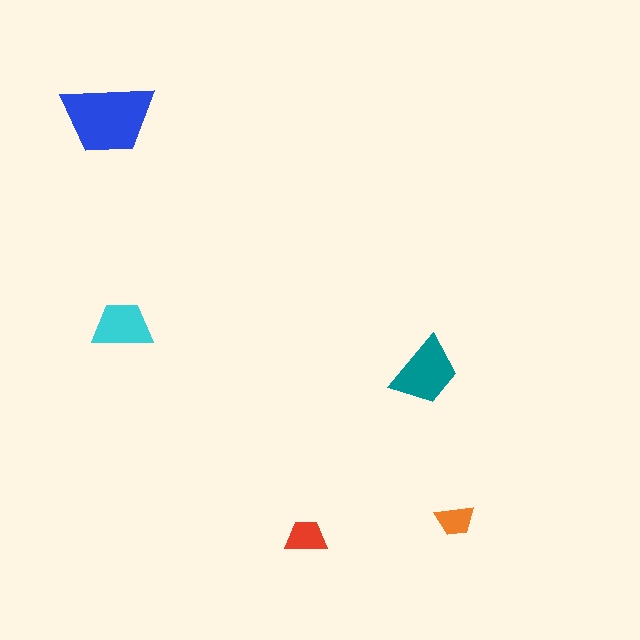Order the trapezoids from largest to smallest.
the blue one, the teal one, the cyan one, the red one, the orange one.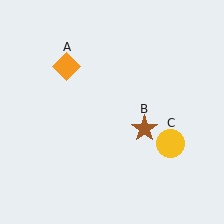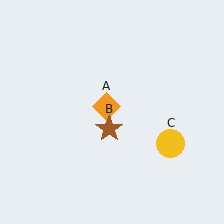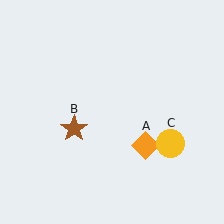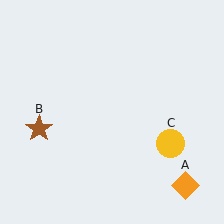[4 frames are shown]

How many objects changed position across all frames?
2 objects changed position: orange diamond (object A), brown star (object B).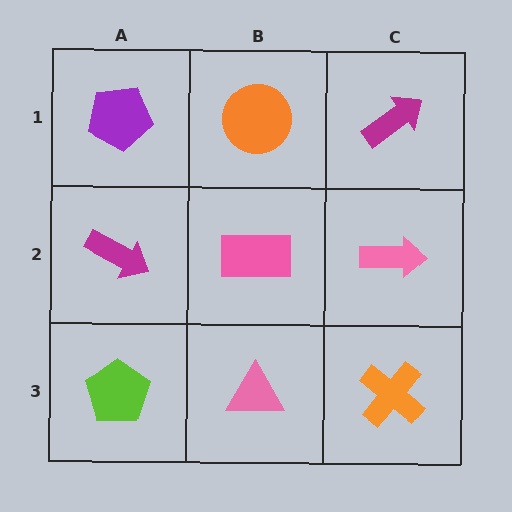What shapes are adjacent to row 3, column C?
A pink arrow (row 2, column C), a pink triangle (row 3, column B).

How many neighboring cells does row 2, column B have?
4.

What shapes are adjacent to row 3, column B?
A pink rectangle (row 2, column B), a lime pentagon (row 3, column A), an orange cross (row 3, column C).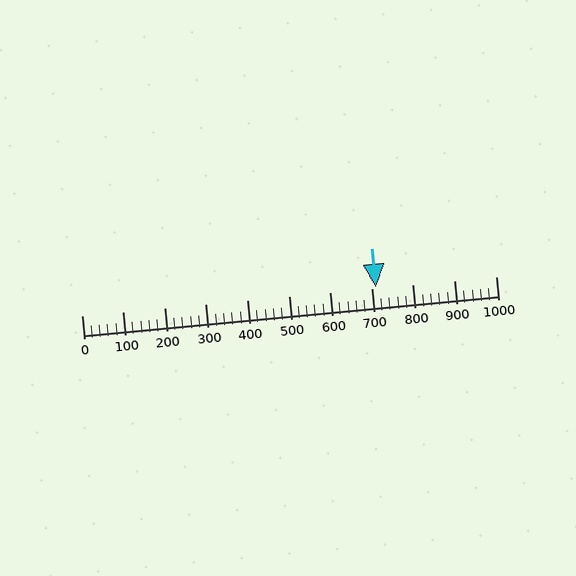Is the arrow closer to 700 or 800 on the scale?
The arrow is closer to 700.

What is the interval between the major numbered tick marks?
The major tick marks are spaced 100 units apart.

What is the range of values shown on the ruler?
The ruler shows values from 0 to 1000.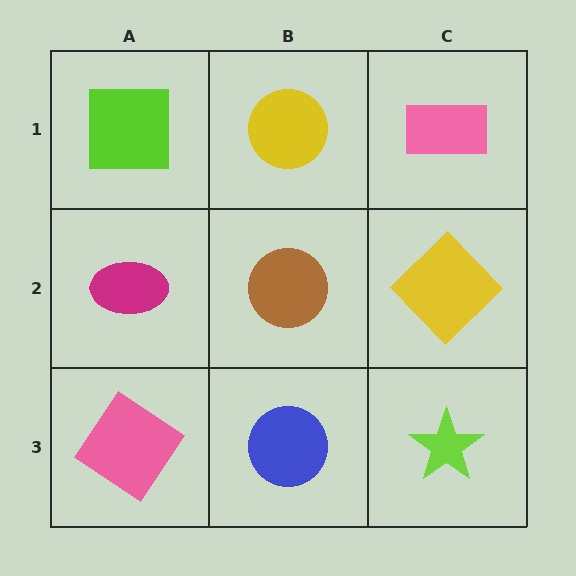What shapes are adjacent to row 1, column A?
A magenta ellipse (row 2, column A), a yellow circle (row 1, column B).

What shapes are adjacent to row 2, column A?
A lime square (row 1, column A), a pink diamond (row 3, column A), a brown circle (row 2, column B).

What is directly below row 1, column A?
A magenta ellipse.